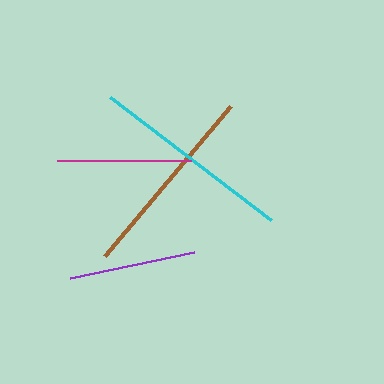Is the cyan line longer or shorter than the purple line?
The cyan line is longer than the purple line.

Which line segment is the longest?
The cyan line is the longest at approximately 203 pixels.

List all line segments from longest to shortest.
From longest to shortest: cyan, brown, magenta, purple.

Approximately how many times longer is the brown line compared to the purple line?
The brown line is approximately 1.5 times the length of the purple line.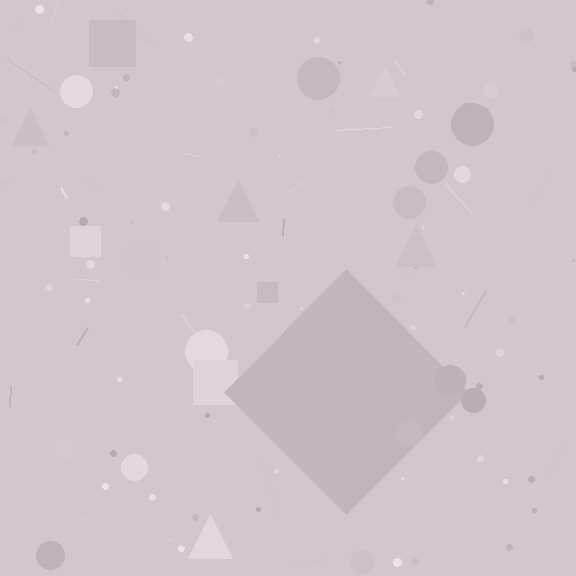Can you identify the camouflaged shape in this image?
The camouflaged shape is a diamond.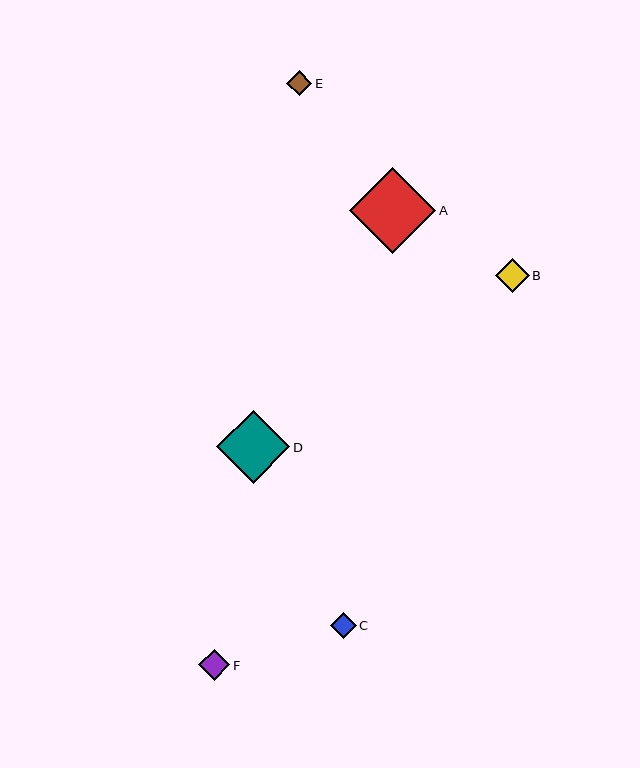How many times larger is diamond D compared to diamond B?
Diamond D is approximately 2.2 times the size of diamond B.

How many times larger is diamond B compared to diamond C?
Diamond B is approximately 1.3 times the size of diamond C.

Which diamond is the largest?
Diamond A is the largest with a size of approximately 87 pixels.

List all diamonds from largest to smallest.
From largest to smallest: A, D, B, F, C, E.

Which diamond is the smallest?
Diamond E is the smallest with a size of approximately 25 pixels.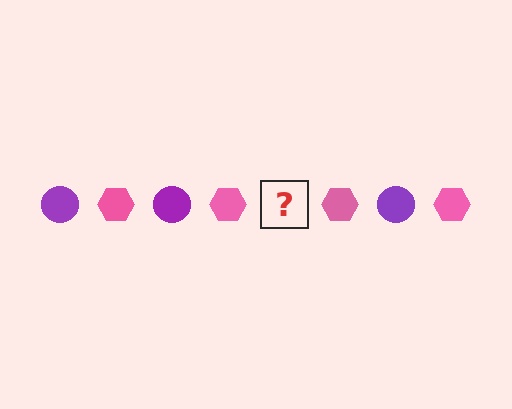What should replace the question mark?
The question mark should be replaced with a purple circle.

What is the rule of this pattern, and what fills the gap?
The rule is that the pattern alternates between purple circle and pink hexagon. The gap should be filled with a purple circle.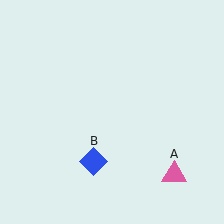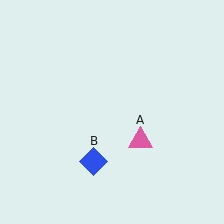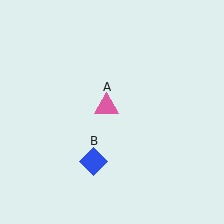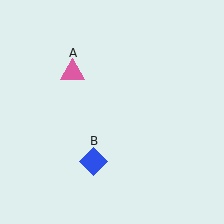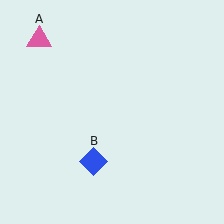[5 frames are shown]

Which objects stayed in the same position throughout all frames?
Blue diamond (object B) remained stationary.